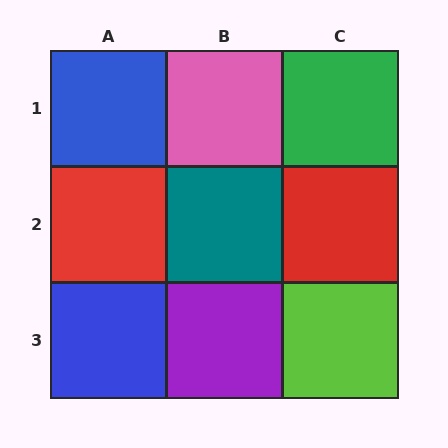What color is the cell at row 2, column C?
Red.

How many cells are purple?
1 cell is purple.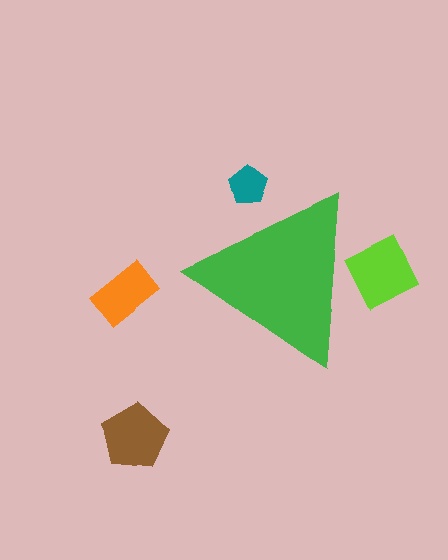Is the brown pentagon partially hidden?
No, the brown pentagon is fully visible.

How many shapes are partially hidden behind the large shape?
2 shapes are partially hidden.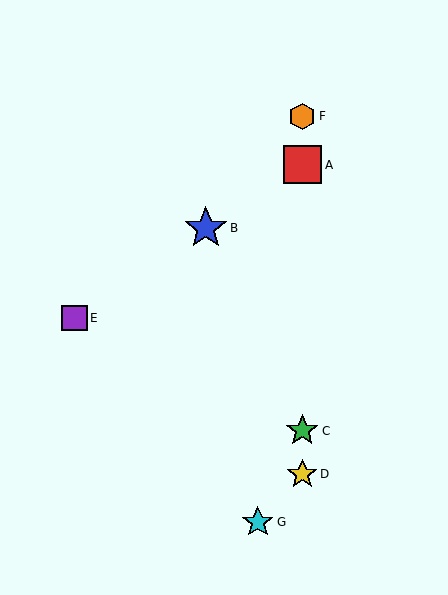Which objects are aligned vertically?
Objects A, C, D, F are aligned vertically.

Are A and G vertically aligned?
No, A is at x≈302 and G is at x≈258.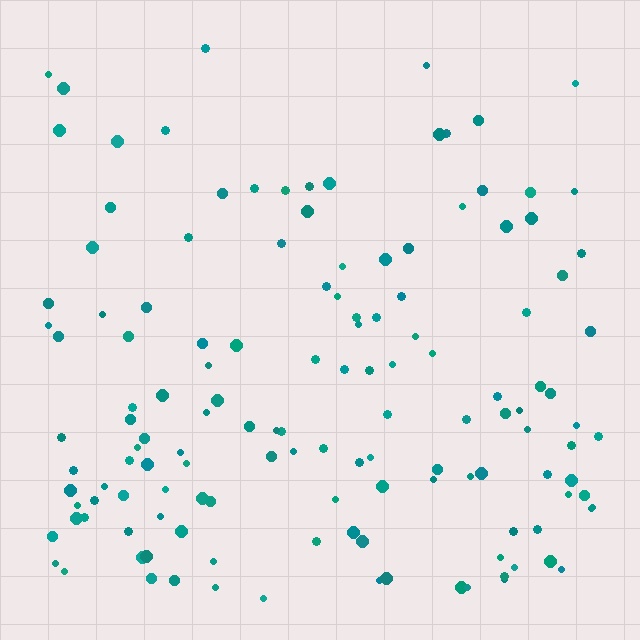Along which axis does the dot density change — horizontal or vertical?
Vertical.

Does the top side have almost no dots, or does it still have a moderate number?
Still a moderate number, just noticeably fewer than the bottom.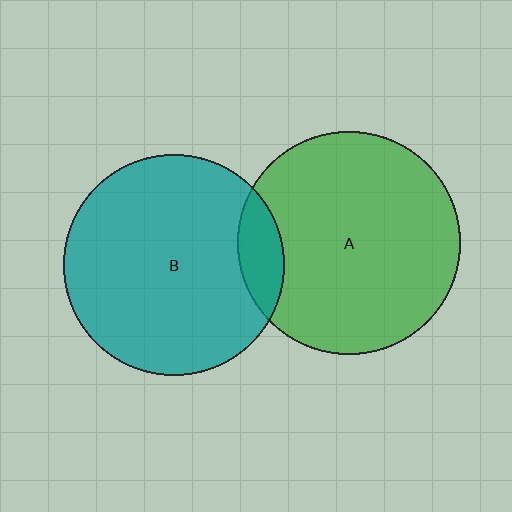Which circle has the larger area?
Circle A (green).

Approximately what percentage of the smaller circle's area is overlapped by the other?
Approximately 10%.